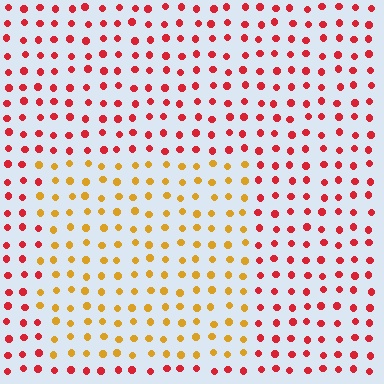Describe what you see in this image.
The image is filled with small red elements in a uniform arrangement. A rectangle-shaped region is visible where the elements are tinted to a slightly different hue, forming a subtle color boundary.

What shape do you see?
I see a rectangle.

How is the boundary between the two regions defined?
The boundary is defined purely by a slight shift in hue (about 47 degrees). Spacing, size, and orientation are identical on both sides.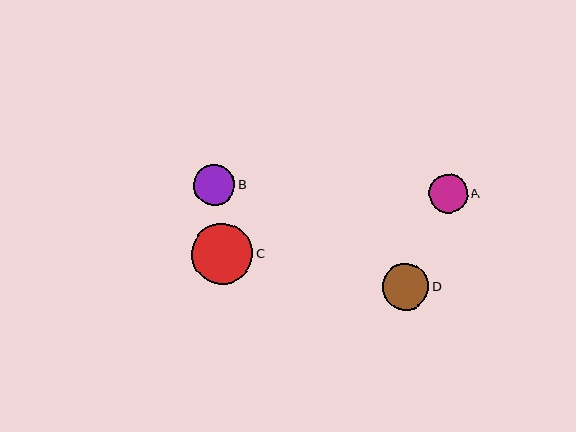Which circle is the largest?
Circle C is the largest with a size of approximately 61 pixels.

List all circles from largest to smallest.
From largest to smallest: C, D, B, A.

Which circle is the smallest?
Circle A is the smallest with a size of approximately 38 pixels.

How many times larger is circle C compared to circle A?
Circle C is approximately 1.6 times the size of circle A.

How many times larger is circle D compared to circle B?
Circle D is approximately 1.1 times the size of circle B.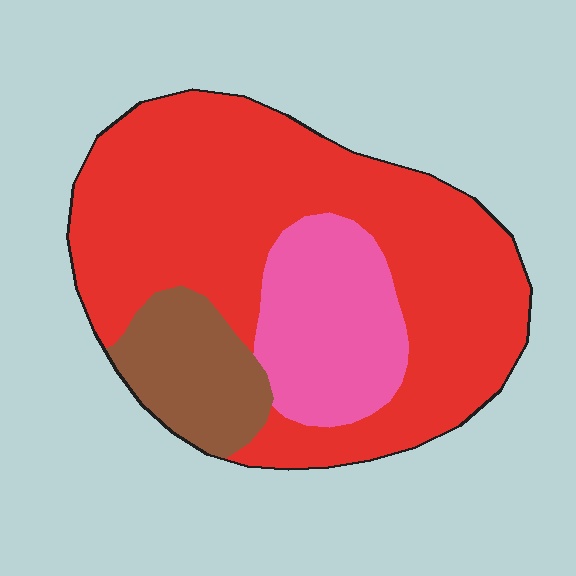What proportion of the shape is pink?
Pink covers 20% of the shape.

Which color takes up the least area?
Brown, at roughly 15%.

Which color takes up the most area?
Red, at roughly 65%.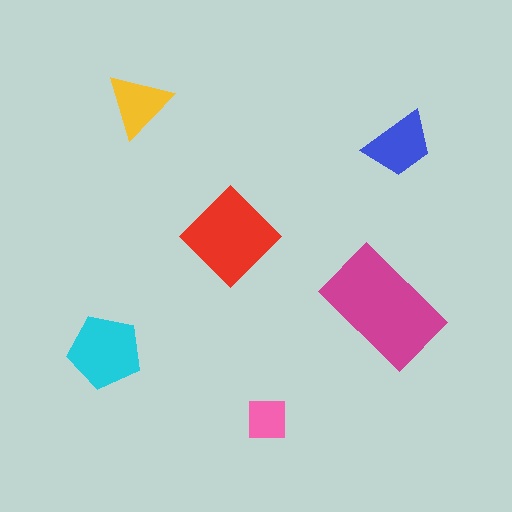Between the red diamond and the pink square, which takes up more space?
The red diamond.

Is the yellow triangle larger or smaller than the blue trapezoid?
Smaller.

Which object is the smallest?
The pink square.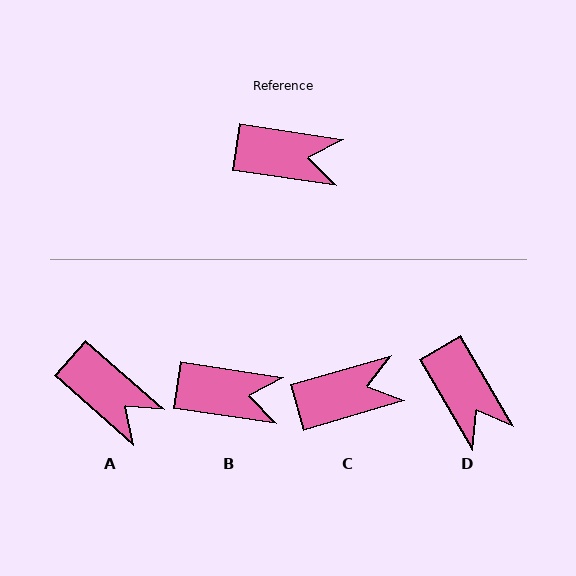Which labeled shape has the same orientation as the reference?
B.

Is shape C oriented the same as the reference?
No, it is off by about 25 degrees.